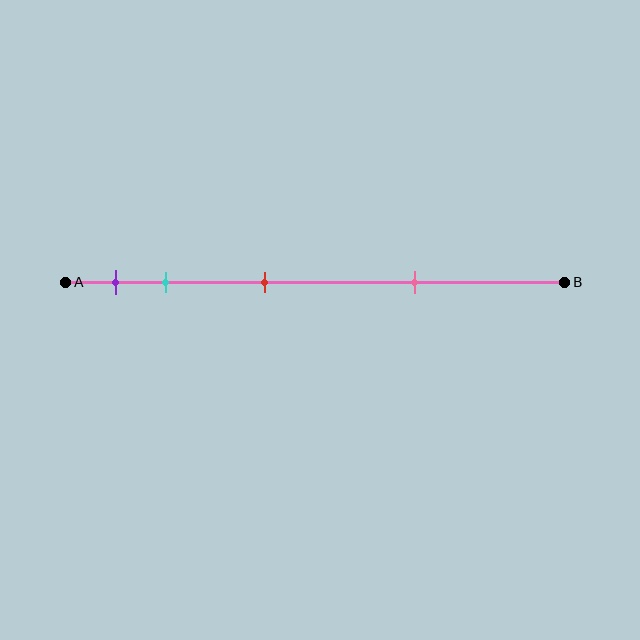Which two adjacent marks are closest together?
The purple and cyan marks are the closest adjacent pair.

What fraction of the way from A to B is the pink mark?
The pink mark is approximately 70% (0.7) of the way from A to B.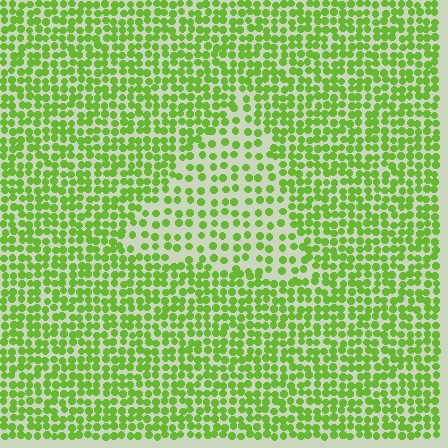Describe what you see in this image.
The image contains small lime elements arranged at two different densities. A triangle-shaped region is visible where the elements are less densely packed than the surrounding area.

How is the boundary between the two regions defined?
The boundary is defined by a change in element density (approximately 1.8x ratio). All elements are the same color, size, and shape.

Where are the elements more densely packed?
The elements are more densely packed outside the triangle boundary.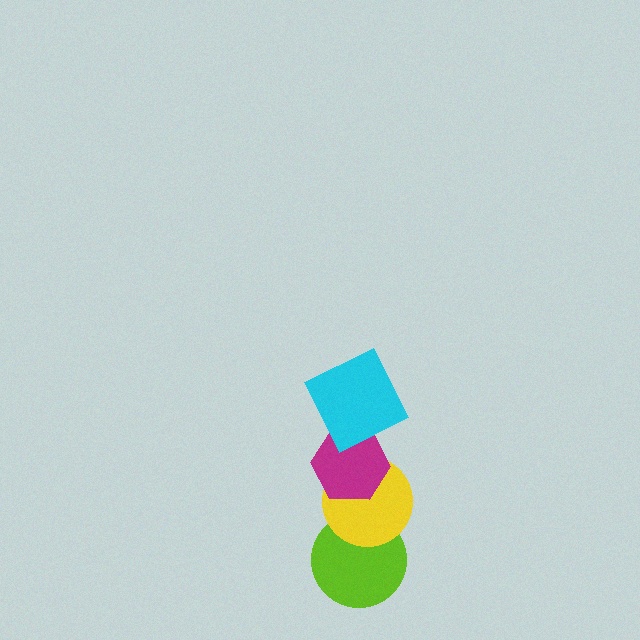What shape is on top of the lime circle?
The yellow circle is on top of the lime circle.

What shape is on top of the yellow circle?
The magenta hexagon is on top of the yellow circle.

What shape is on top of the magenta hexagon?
The cyan square is on top of the magenta hexagon.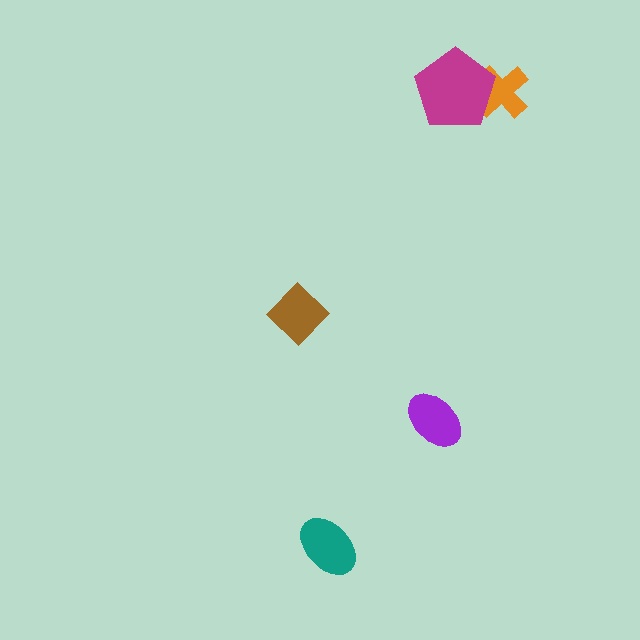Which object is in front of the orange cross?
The magenta pentagon is in front of the orange cross.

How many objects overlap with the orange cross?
1 object overlaps with the orange cross.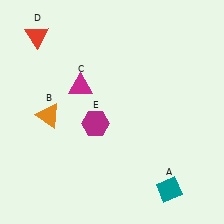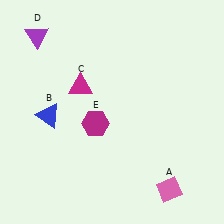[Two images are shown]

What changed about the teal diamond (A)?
In Image 1, A is teal. In Image 2, it changed to pink.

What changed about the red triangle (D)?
In Image 1, D is red. In Image 2, it changed to purple.